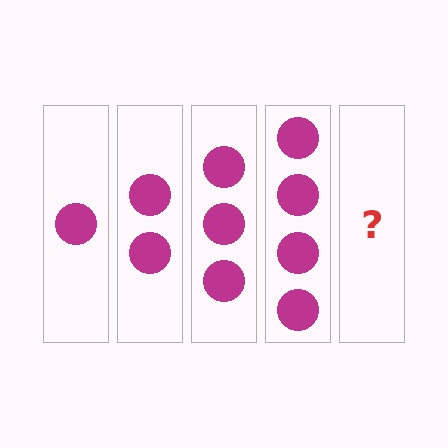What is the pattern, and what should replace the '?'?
The pattern is that each step adds one more circle. The '?' should be 5 circles.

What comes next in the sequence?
The next element should be 5 circles.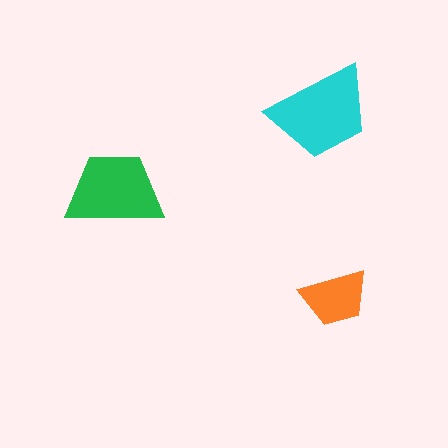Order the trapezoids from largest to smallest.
the cyan one, the green one, the orange one.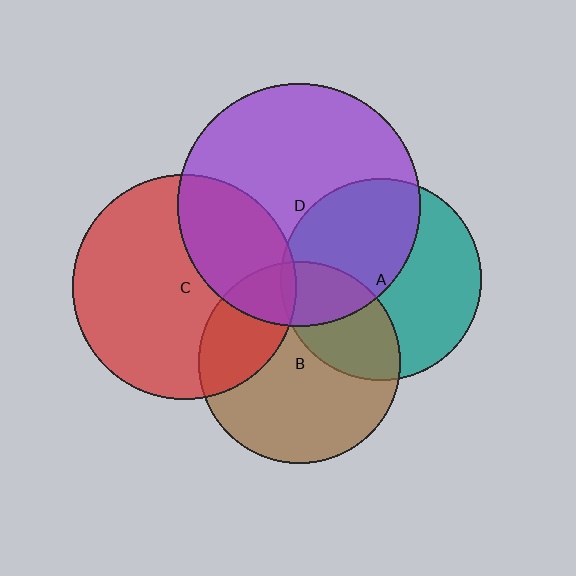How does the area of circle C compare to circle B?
Approximately 1.2 times.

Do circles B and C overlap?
Yes.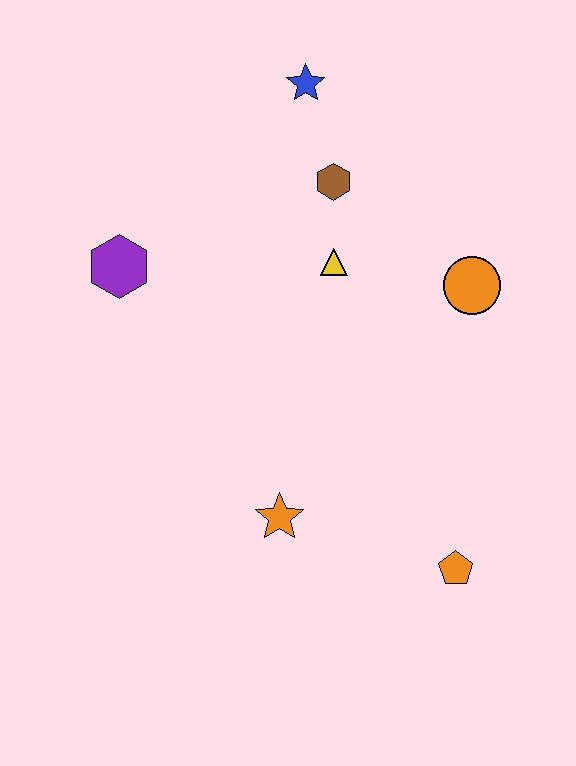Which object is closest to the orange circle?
The yellow triangle is closest to the orange circle.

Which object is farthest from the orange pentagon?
The blue star is farthest from the orange pentagon.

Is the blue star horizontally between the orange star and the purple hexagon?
No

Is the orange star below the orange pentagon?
No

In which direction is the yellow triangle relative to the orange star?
The yellow triangle is above the orange star.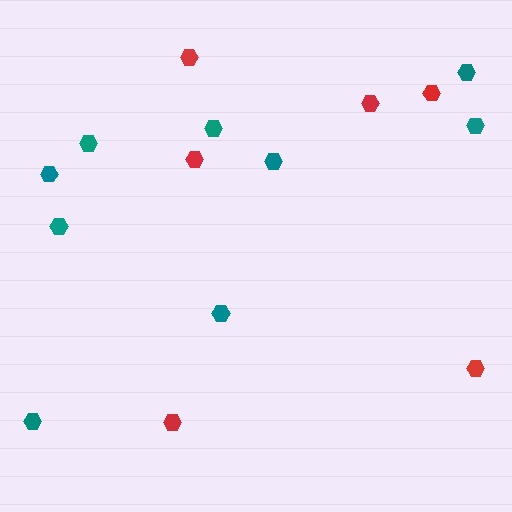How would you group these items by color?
There are 2 groups: one group of red hexagons (6) and one group of teal hexagons (9).